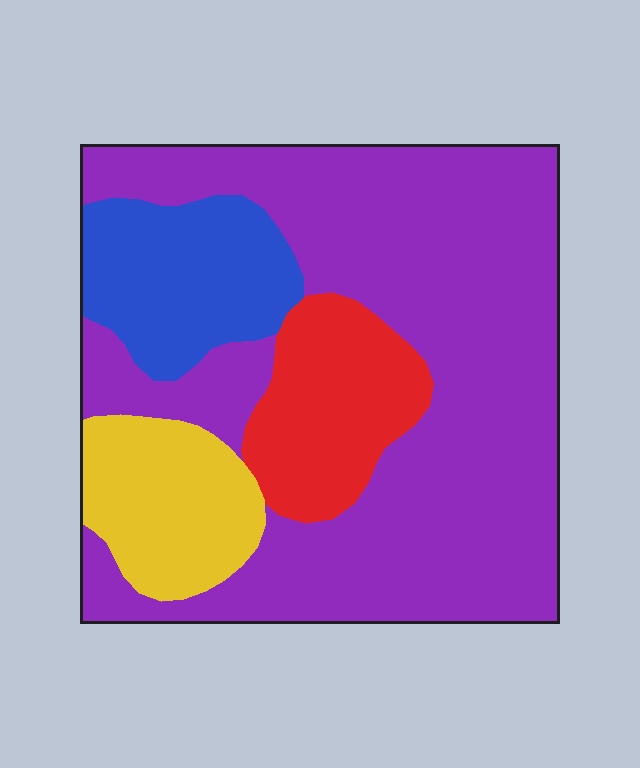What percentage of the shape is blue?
Blue covers 13% of the shape.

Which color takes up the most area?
Purple, at roughly 60%.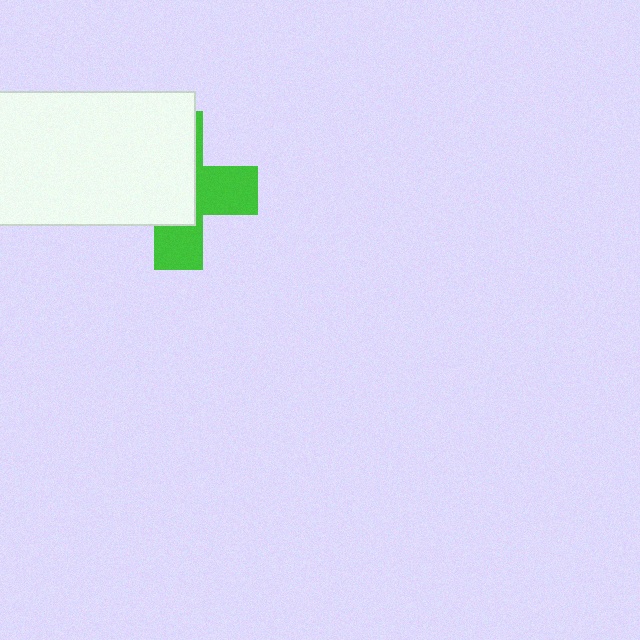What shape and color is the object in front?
The object in front is a white rectangle.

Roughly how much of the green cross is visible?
A small part of it is visible (roughly 44%).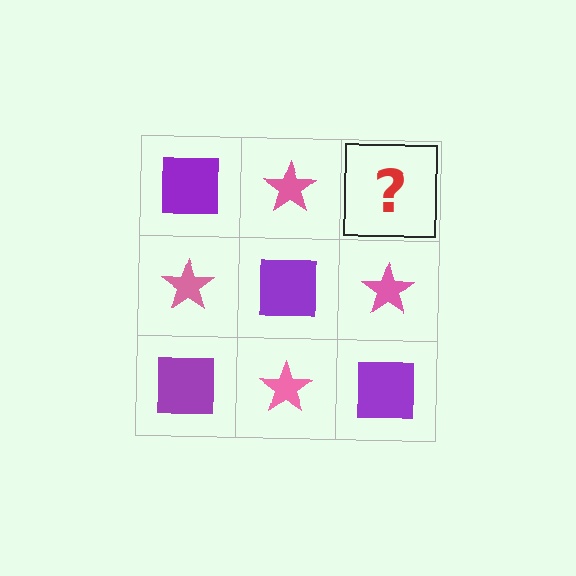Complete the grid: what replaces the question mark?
The question mark should be replaced with a purple square.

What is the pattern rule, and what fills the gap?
The rule is that it alternates purple square and pink star in a checkerboard pattern. The gap should be filled with a purple square.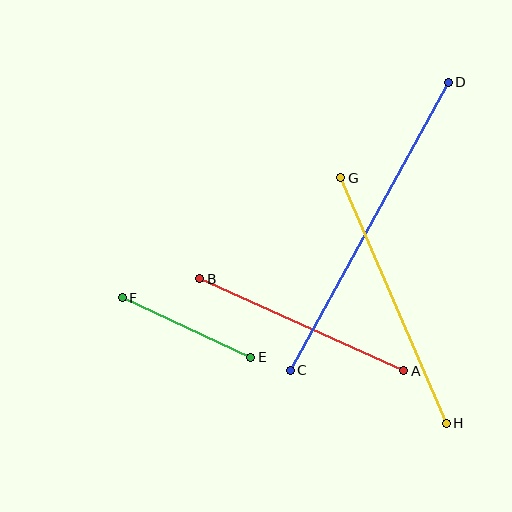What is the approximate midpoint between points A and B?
The midpoint is at approximately (302, 325) pixels.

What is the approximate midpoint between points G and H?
The midpoint is at approximately (394, 301) pixels.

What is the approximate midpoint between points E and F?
The midpoint is at approximately (186, 327) pixels.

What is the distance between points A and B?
The distance is approximately 224 pixels.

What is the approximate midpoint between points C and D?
The midpoint is at approximately (369, 226) pixels.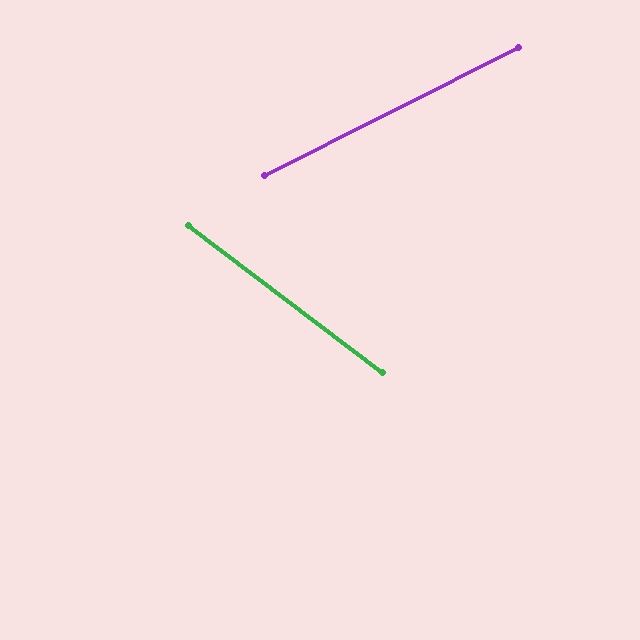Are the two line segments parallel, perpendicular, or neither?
Neither parallel nor perpendicular — they differ by about 64°.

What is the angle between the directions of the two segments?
Approximately 64 degrees.